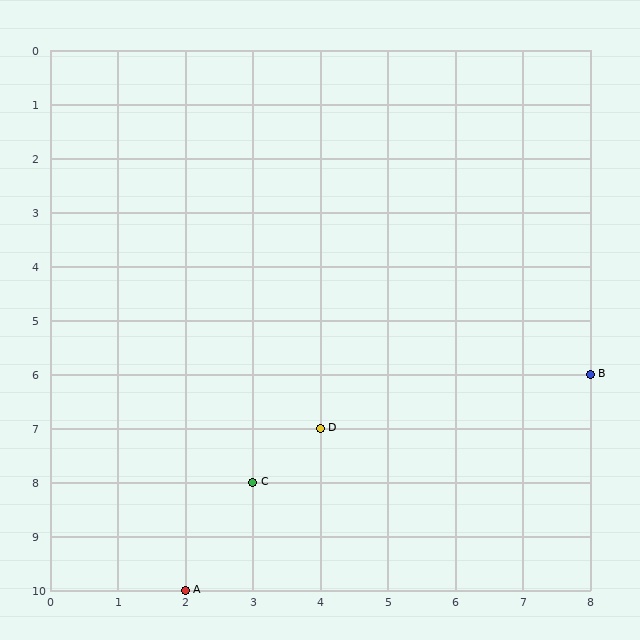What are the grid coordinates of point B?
Point B is at grid coordinates (8, 6).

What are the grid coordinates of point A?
Point A is at grid coordinates (2, 10).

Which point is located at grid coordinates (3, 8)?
Point C is at (3, 8).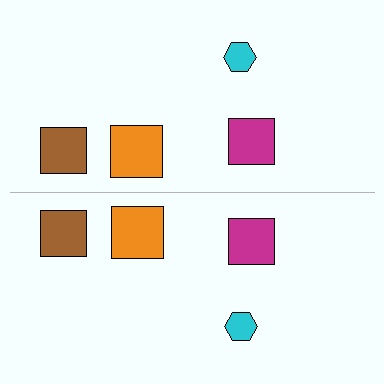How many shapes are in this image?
There are 8 shapes in this image.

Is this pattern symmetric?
Yes, this pattern has bilateral (reflection) symmetry.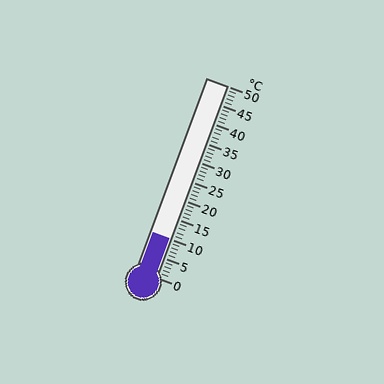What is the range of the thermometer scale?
The thermometer scale ranges from 0°C to 50°C.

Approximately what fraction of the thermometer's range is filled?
The thermometer is filled to approximately 20% of its range.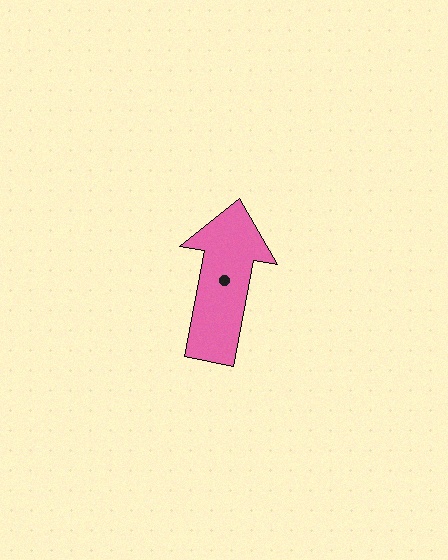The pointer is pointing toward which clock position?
Roughly 12 o'clock.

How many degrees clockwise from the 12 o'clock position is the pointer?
Approximately 11 degrees.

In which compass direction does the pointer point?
North.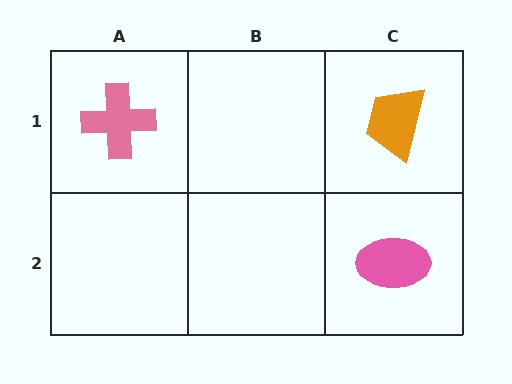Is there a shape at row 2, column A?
No, that cell is empty.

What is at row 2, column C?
A pink ellipse.